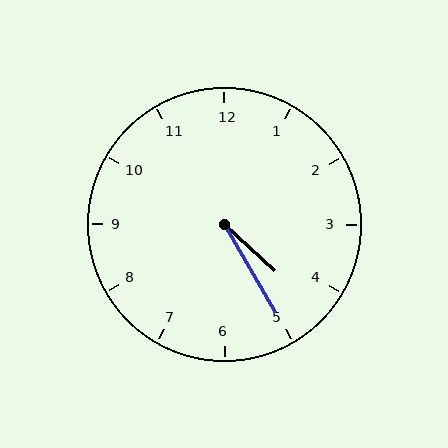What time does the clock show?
4:25.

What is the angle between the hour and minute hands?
Approximately 18 degrees.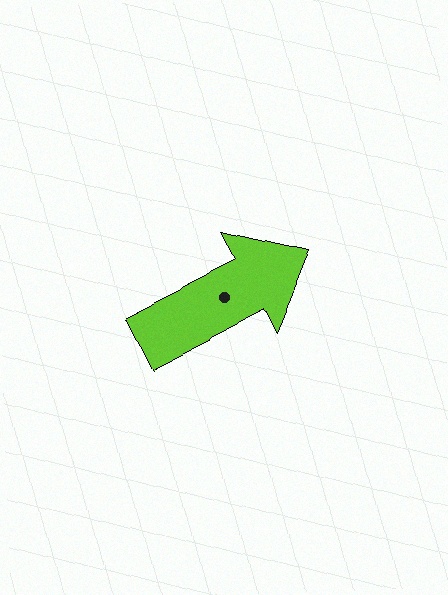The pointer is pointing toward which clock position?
Roughly 2 o'clock.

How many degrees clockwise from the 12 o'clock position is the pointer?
Approximately 62 degrees.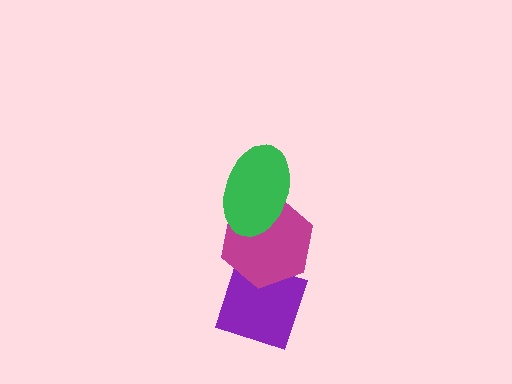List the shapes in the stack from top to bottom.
From top to bottom: the green ellipse, the magenta hexagon, the purple diamond.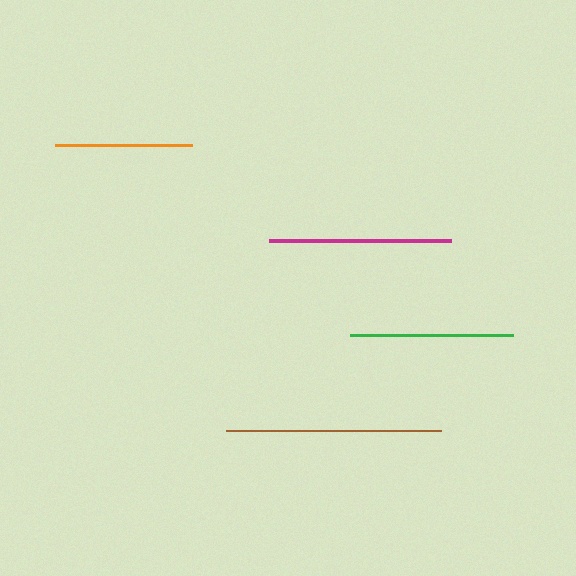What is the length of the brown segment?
The brown segment is approximately 215 pixels long.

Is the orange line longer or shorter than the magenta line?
The magenta line is longer than the orange line.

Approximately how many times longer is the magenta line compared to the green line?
The magenta line is approximately 1.1 times the length of the green line.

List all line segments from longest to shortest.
From longest to shortest: brown, magenta, green, orange.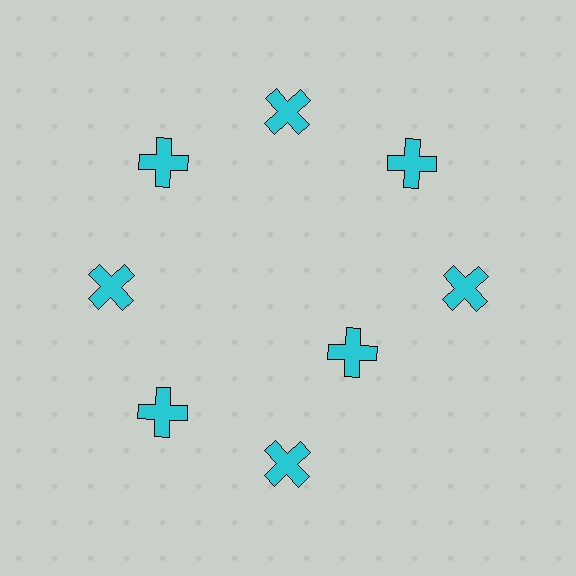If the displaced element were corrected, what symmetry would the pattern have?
It would have 8-fold rotational symmetry — the pattern would map onto itself every 45 degrees.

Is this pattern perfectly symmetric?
No. The 8 cyan crosses are arranged in a ring, but one element near the 4 o'clock position is pulled inward toward the center, breaking the 8-fold rotational symmetry.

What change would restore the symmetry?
The symmetry would be restored by moving it outward, back onto the ring so that all 8 crosses sit at equal angles and equal distance from the center.